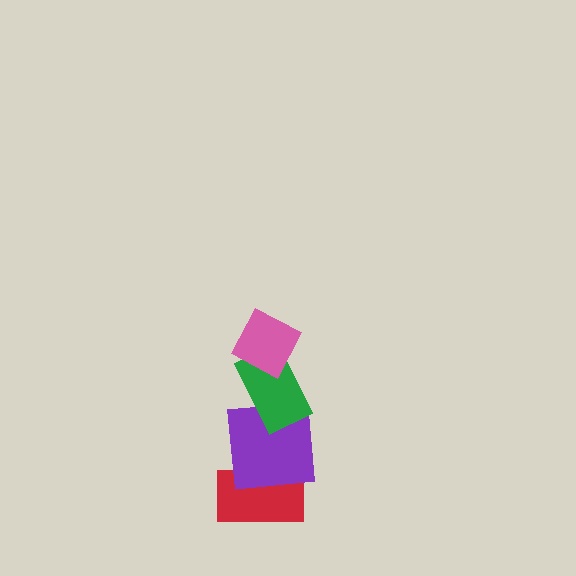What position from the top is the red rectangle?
The red rectangle is 4th from the top.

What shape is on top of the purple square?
The green rectangle is on top of the purple square.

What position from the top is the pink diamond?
The pink diamond is 1st from the top.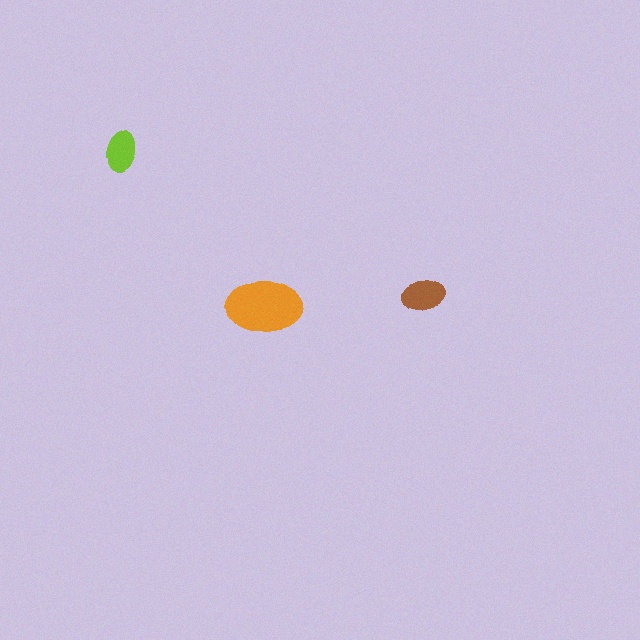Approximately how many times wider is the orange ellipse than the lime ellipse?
About 2 times wider.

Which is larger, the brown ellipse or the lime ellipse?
The brown one.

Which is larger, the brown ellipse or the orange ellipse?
The orange one.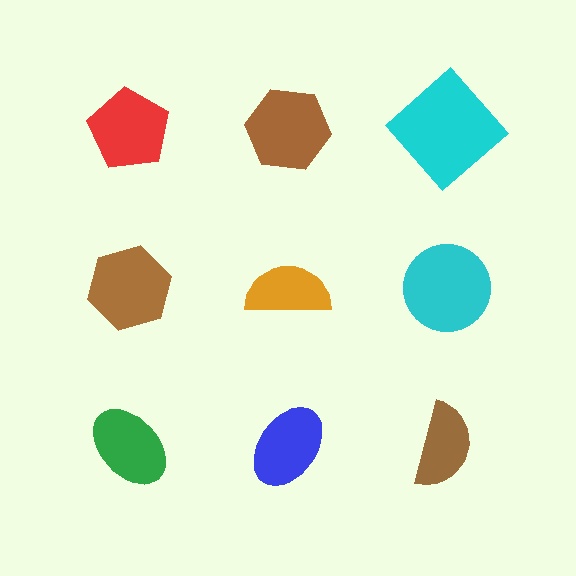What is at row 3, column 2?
A blue ellipse.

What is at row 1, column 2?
A brown hexagon.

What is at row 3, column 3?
A brown semicircle.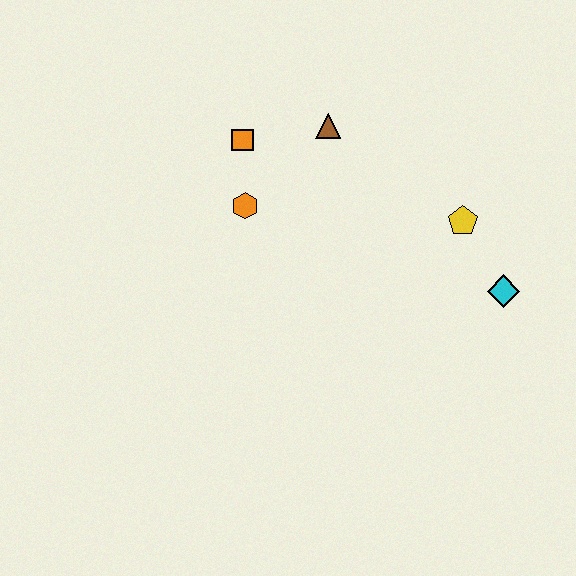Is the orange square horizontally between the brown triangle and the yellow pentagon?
No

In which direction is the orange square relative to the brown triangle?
The orange square is to the left of the brown triangle.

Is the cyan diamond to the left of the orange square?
No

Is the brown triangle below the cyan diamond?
No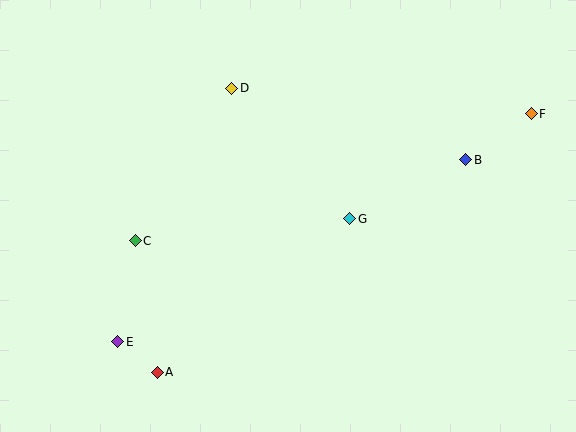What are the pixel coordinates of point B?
Point B is at (466, 160).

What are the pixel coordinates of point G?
Point G is at (350, 219).